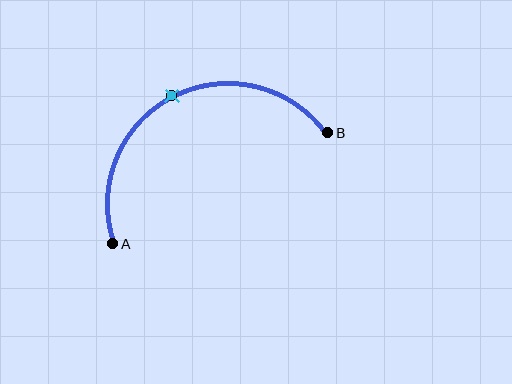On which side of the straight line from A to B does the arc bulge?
The arc bulges above the straight line connecting A and B.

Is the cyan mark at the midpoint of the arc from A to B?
Yes. The cyan mark lies on the arc at equal arc-length from both A and B — it is the arc midpoint.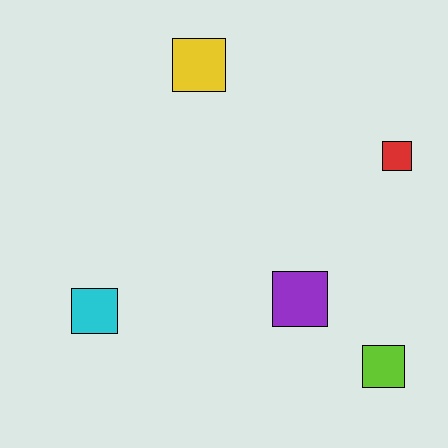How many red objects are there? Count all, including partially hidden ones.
There is 1 red object.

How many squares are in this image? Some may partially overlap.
There are 5 squares.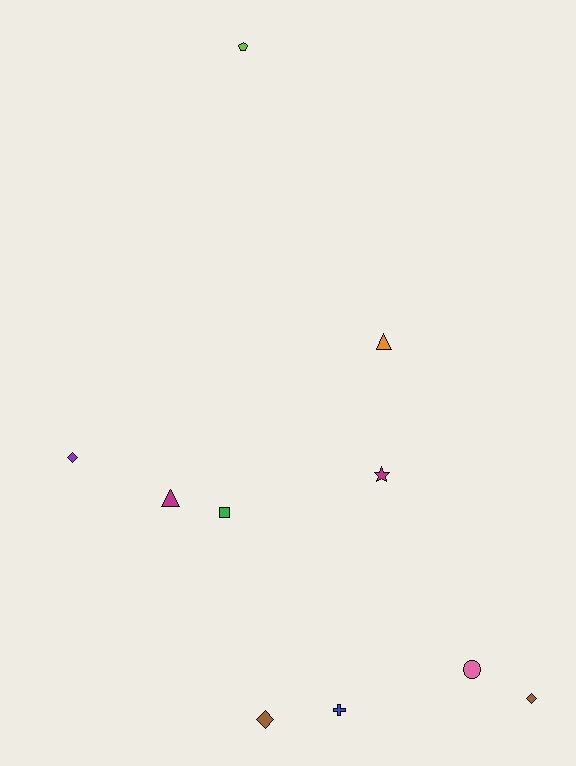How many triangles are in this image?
There are 2 triangles.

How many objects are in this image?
There are 10 objects.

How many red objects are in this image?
There are no red objects.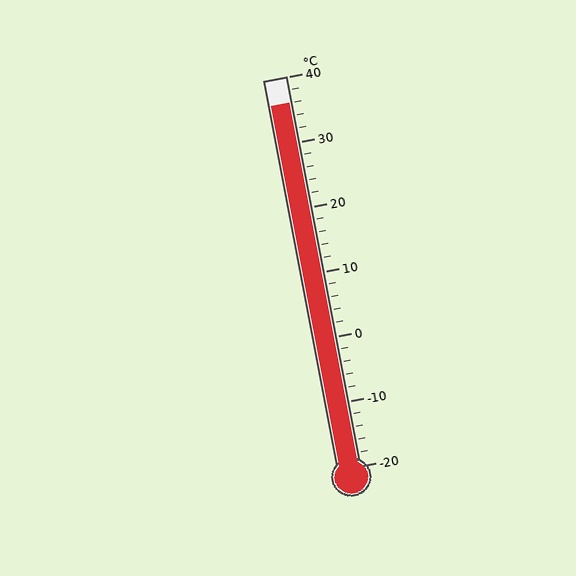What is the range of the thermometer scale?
The thermometer scale ranges from -20°C to 40°C.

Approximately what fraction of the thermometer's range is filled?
The thermometer is filled to approximately 95% of its range.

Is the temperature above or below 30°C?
The temperature is above 30°C.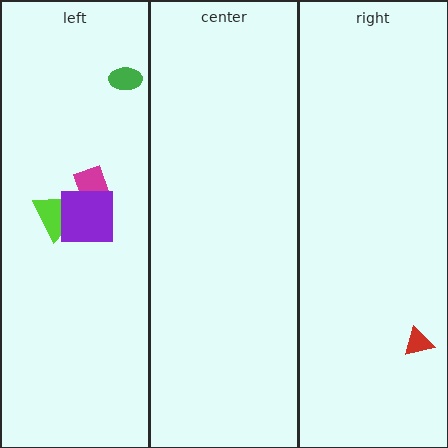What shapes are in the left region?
The green ellipse, the lime trapezoid, the magenta diamond, the purple square.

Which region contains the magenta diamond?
The left region.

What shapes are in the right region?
The red triangle.